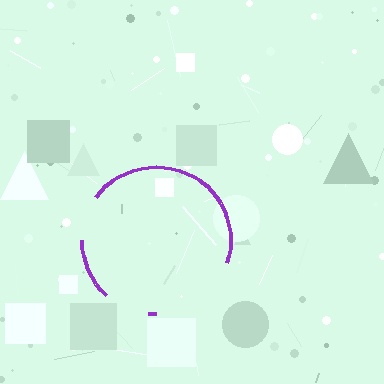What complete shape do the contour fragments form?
The contour fragments form a circle.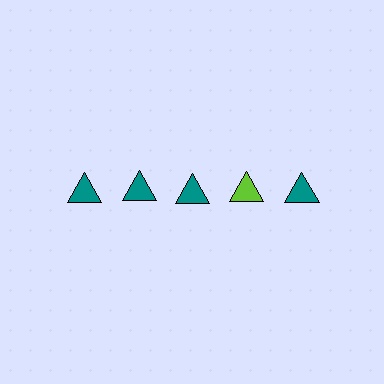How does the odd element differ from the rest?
It has a different color: lime instead of teal.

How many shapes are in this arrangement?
There are 5 shapes arranged in a grid pattern.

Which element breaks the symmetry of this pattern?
The lime triangle in the top row, second from right column breaks the symmetry. All other shapes are teal triangles.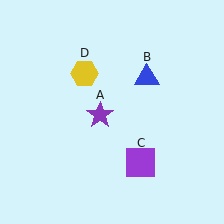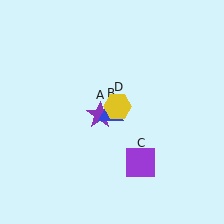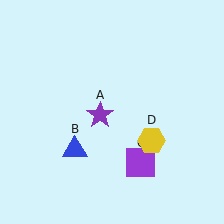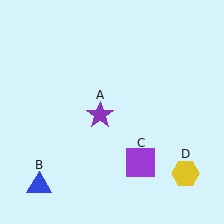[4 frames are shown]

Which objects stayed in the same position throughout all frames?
Purple star (object A) and purple square (object C) remained stationary.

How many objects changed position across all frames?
2 objects changed position: blue triangle (object B), yellow hexagon (object D).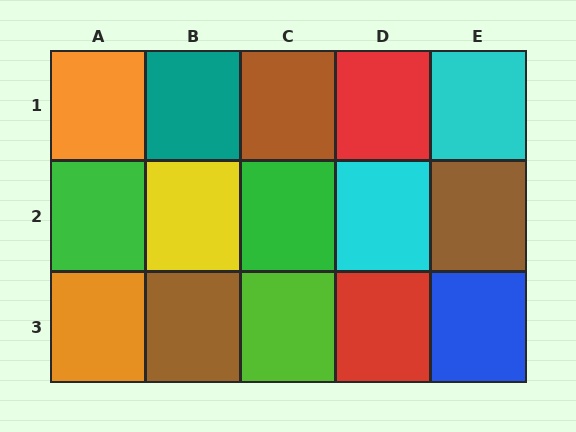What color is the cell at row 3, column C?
Lime.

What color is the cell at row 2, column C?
Green.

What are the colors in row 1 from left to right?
Orange, teal, brown, red, cyan.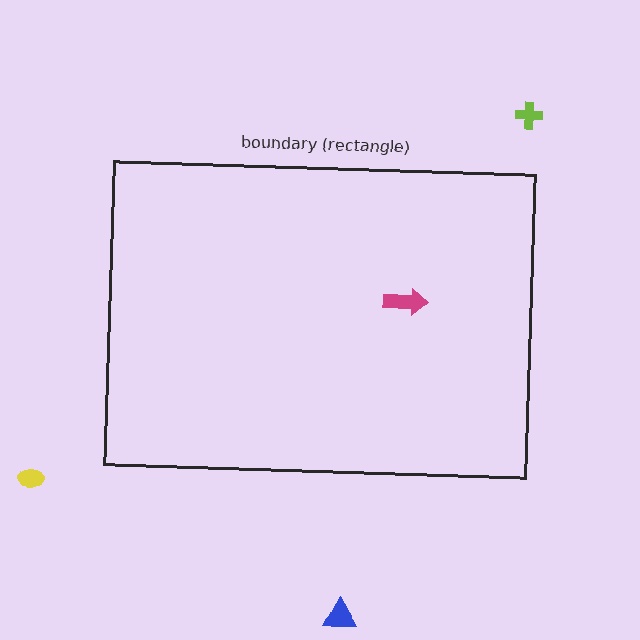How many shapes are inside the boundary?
1 inside, 3 outside.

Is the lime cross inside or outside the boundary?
Outside.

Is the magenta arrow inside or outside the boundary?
Inside.